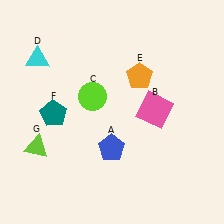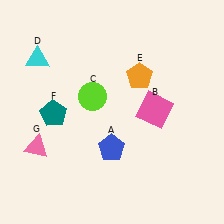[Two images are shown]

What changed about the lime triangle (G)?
In Image 1, G is lime. In Image 2, it changed to pink.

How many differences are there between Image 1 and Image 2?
There is 1 difference between the two images.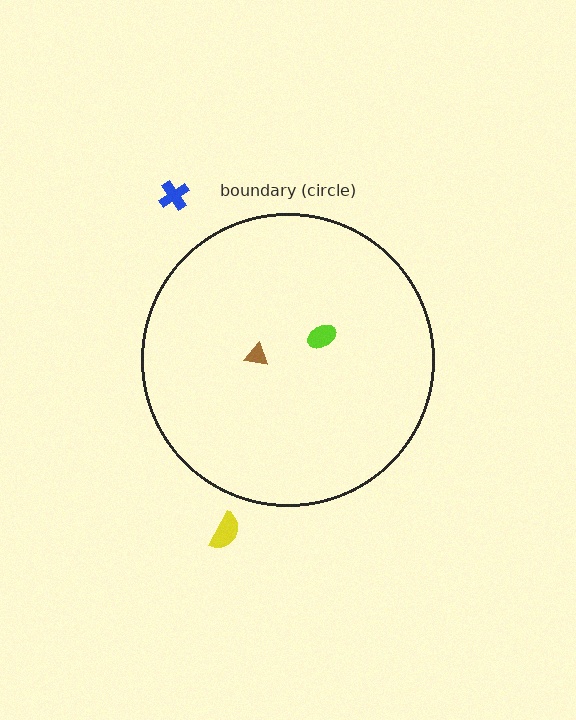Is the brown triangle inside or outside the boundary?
Inside.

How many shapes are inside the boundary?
2 inside, 2 outside.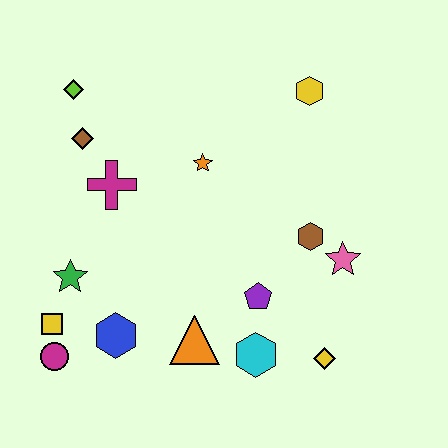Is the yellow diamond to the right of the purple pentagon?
Yes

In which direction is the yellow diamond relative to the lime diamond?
The yellow diamond is below the lime diamond.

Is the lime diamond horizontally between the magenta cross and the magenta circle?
Yes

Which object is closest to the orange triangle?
The cyan hexagon is closest to the orange triangle.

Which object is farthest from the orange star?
The magenta circle is farthest from the orange star.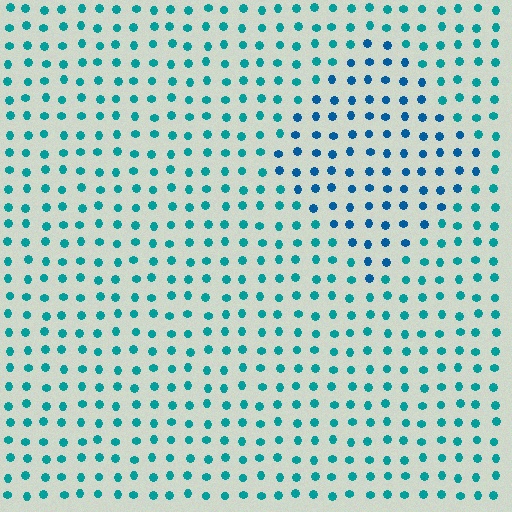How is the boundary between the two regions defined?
The boundary is defined purely by a slight shift in hue (about 27 degrees). Spacing, size, and orientation are identical on both sides.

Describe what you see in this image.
The image is filled with small teal elements in a uniform arrangement. A diamond-shaped region is visible where the elements are tinted to a slightly different hue, forming a subtle color boundary.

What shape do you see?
I see a diamond.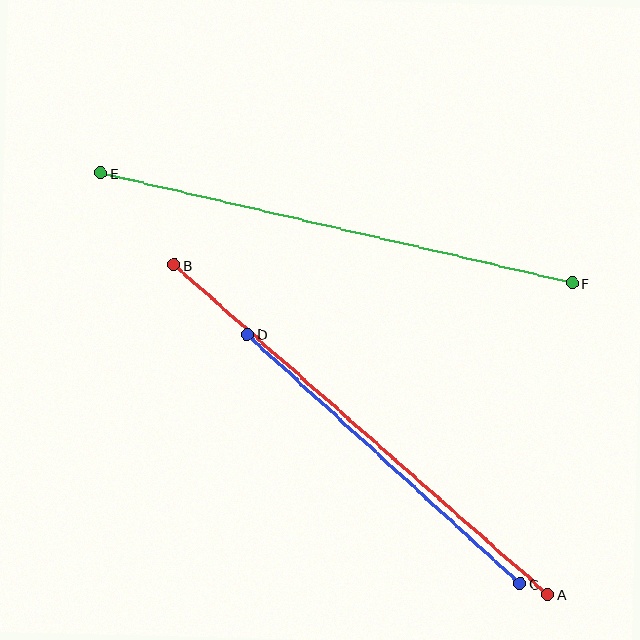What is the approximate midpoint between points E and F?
The midpoint is at approximately (336, 228) pixels.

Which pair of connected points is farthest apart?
Points A and B are farthest apart.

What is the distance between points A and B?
The distance is approximately 498 pixels.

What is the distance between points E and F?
The distance is approximately 485 pixels.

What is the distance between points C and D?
The distance is approximately 370 pixels.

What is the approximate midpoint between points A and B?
The midpoint is at approximately (361, 430) pixels.